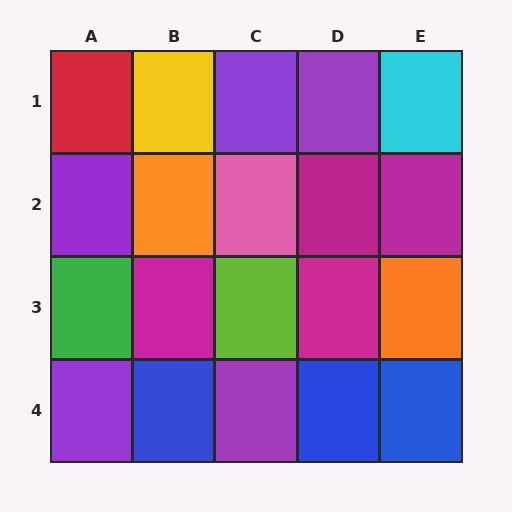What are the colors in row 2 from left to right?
Purple, orange, pink, magenta, magenta.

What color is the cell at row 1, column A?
Red.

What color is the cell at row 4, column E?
Blue.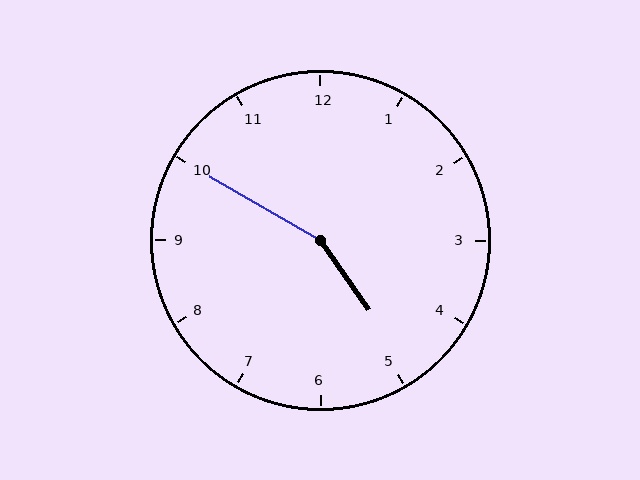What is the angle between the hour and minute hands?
Approximately 155 degrees.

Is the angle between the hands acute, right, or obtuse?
It is obtuse.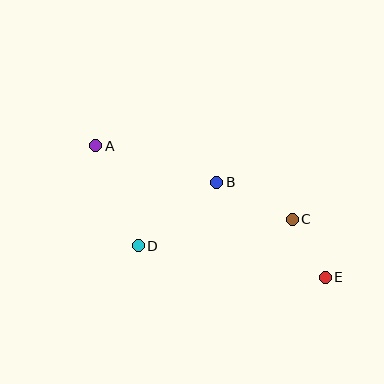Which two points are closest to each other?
Points C and E are closest to each other.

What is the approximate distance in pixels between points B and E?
The distance between B and E is approximately 144 pixels.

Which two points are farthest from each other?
Points A and E are farthest from each other.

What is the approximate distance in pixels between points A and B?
The distance between A and B is approximately 126 pixels.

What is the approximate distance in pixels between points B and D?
The distance between B and D is approximately 101 pixels.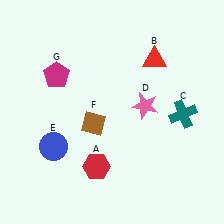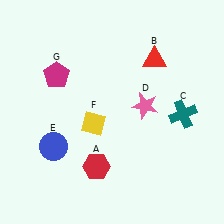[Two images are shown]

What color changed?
The diamond (F) changed from brown in Image 1 to yellow in Image 2.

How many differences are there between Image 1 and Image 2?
There is 1 difference between the two images.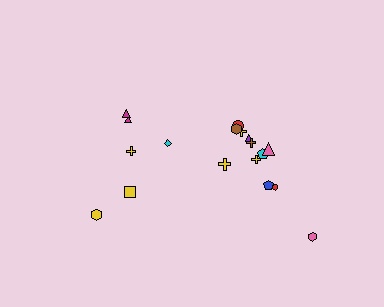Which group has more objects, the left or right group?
The right group.